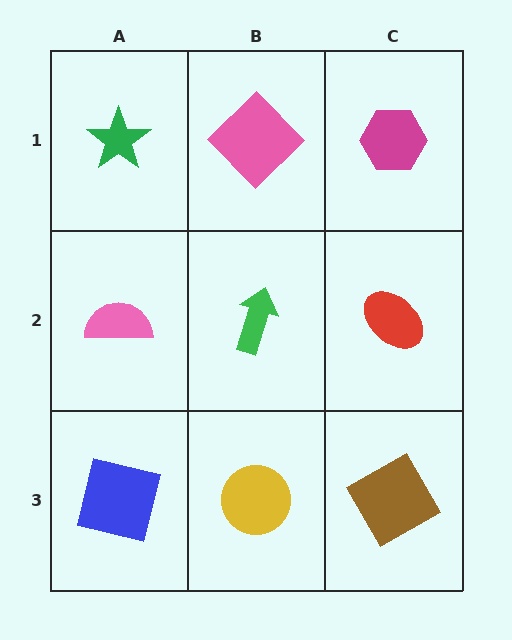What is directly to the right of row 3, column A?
A yellow circle.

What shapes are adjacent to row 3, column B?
A green arrow (row 2, column B), a blue square (row 3, column A), a brown square (row 3, column C).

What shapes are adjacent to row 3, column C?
A red ellipse (row 2, column C), a yellow circle (row 3, column B).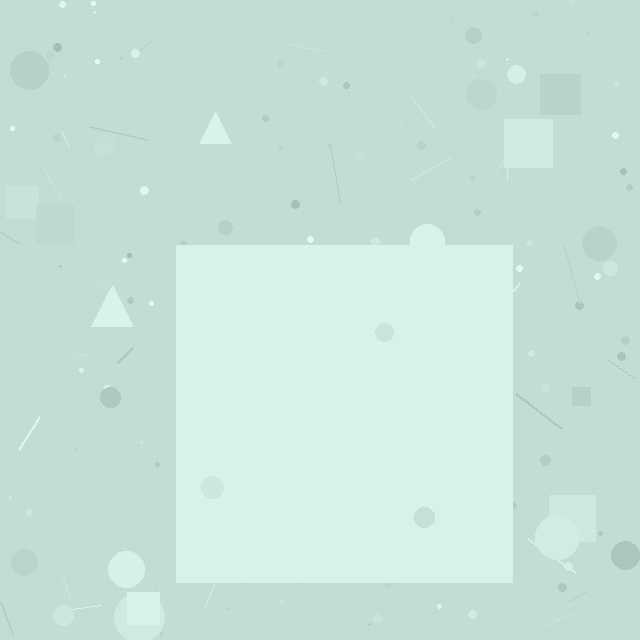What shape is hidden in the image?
A square is hidden in the image.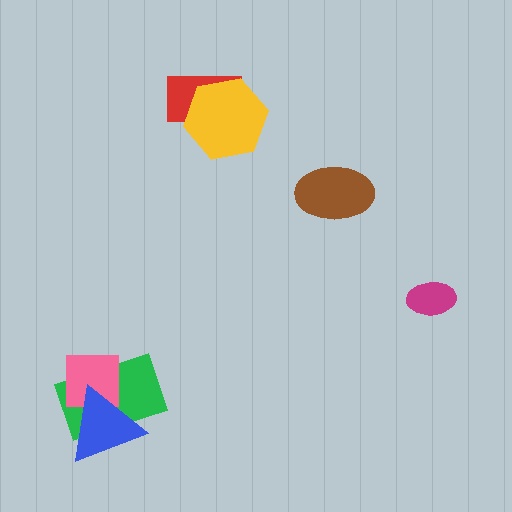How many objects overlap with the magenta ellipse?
0 objects overlap with the magenta ellipse.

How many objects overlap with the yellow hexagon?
1 object overlaps with the yellow hexagon.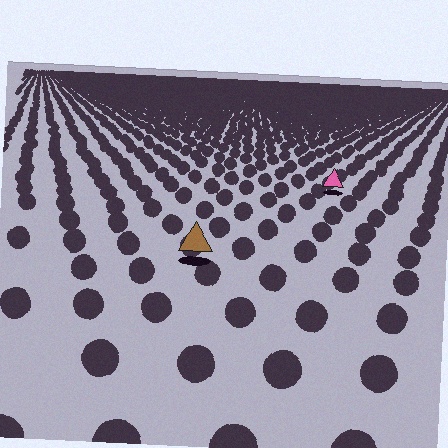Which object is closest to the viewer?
The brown triangle is closest. The texture marks near it are larger and more spread out.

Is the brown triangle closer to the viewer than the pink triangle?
Yes. The brown triangle is closer — you can tell from the texture gradient: the ground texture is coarser near it.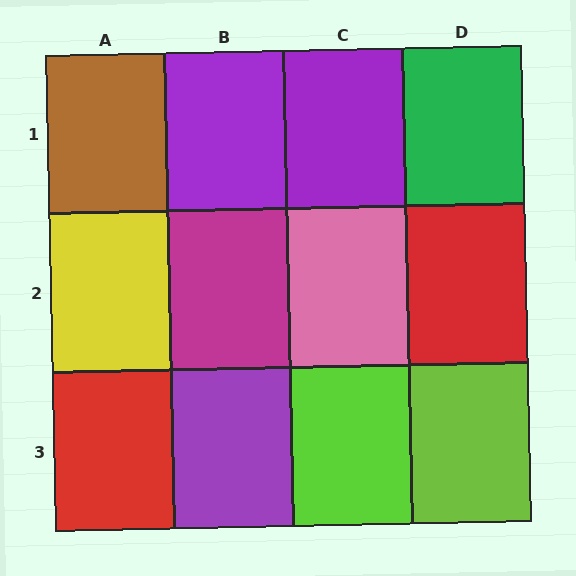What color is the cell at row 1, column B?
Purple.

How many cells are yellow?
1 cell is yellow.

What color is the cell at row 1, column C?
Purple.